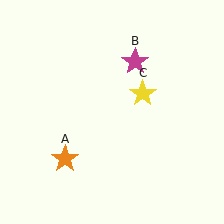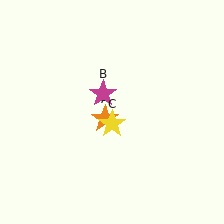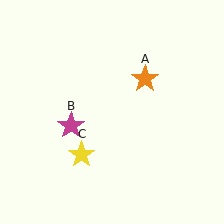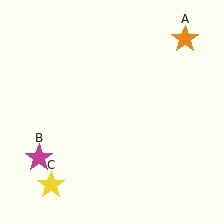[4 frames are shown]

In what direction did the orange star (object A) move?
The orange star (object A) moved up and to the right.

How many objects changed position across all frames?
3 objects changed position: orange star (object A), magenta star (object B), yellow star (object C).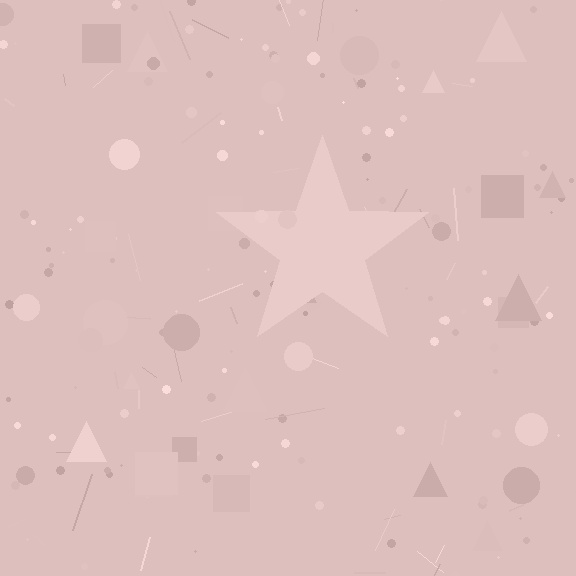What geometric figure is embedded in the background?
A star is embedded in the background.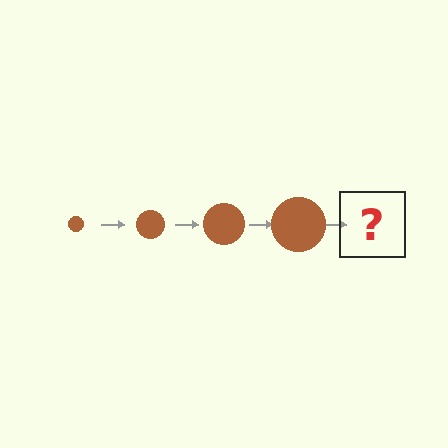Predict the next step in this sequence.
The next step is a brown circle, larger than the previous one.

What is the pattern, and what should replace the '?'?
The pattern is that the circle gets progressively larger each step. The '?' should be a brown circle, larger than the previous one.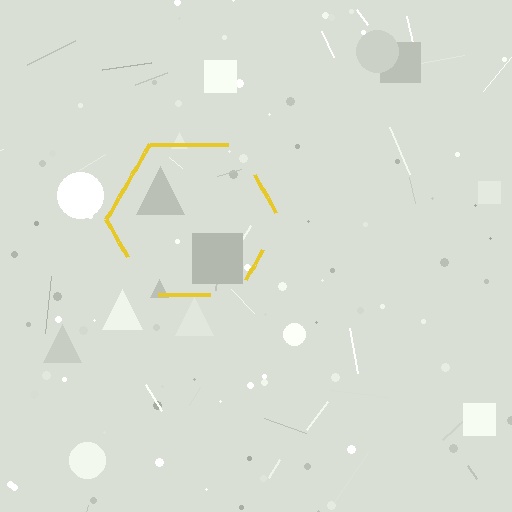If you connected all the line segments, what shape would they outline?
They would outline a hexagon.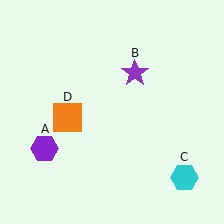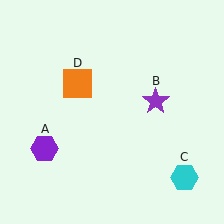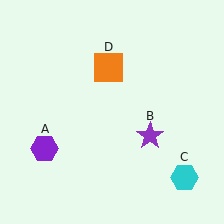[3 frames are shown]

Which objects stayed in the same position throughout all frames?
Purple hexagon (object A) and cyan hexagon (object C) remained stationary.